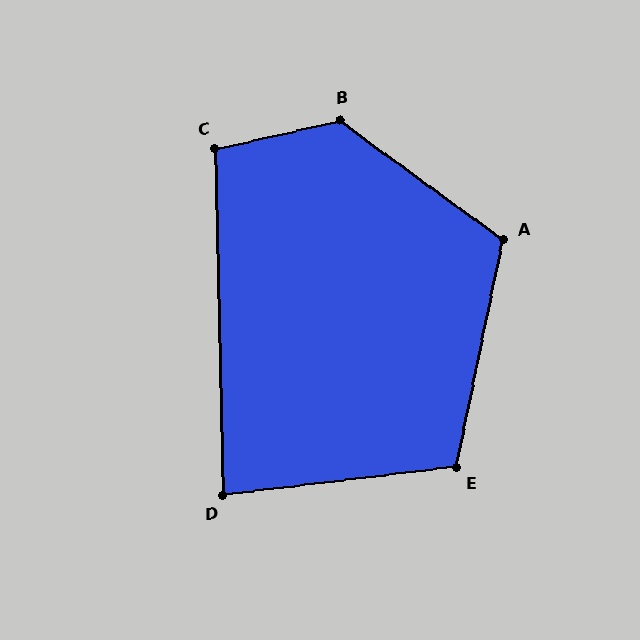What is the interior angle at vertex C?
Approximately 102 degrees (obtuse).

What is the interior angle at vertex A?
Approximately 114 degrees (obtuse).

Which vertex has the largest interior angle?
B, at approximately 131 degrees.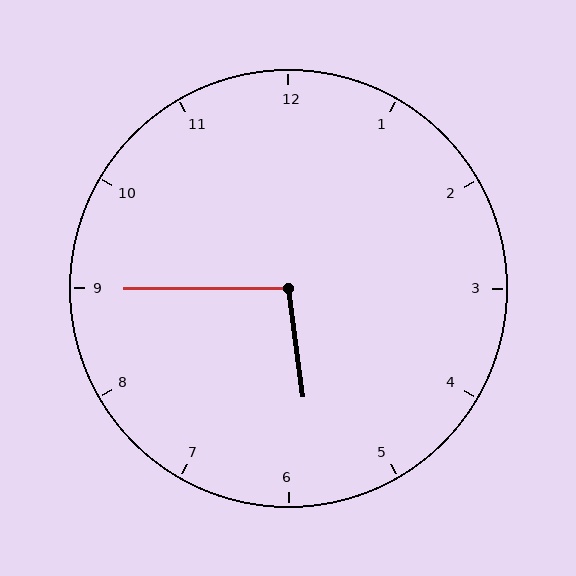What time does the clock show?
5:45.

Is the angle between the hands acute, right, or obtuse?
It is obtuse.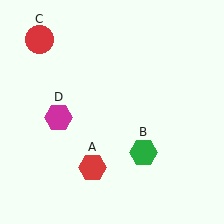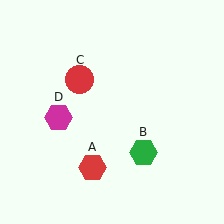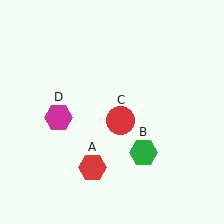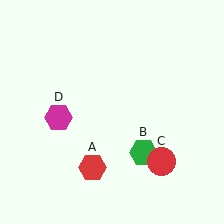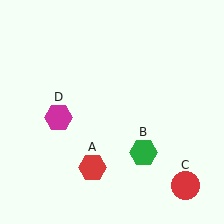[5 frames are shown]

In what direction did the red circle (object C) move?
The red circle (object C) moved down and to the right.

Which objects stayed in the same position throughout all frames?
Red hexagon (object A) and green hexagon (object B) and magenta hexagon (object D) remained stationary.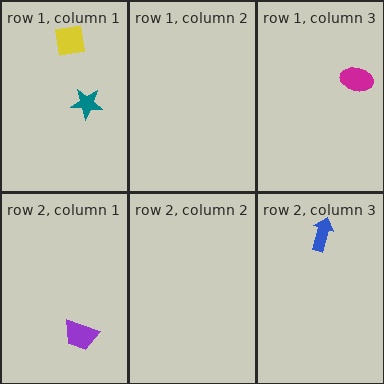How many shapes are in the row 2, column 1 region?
1.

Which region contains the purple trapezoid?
The row 2, column 1 region.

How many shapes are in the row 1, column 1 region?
2.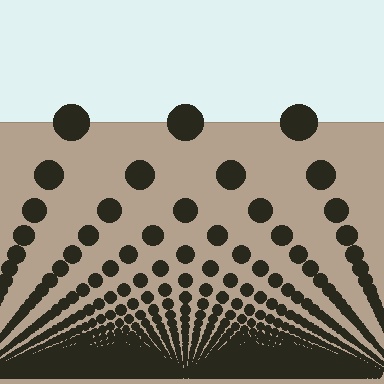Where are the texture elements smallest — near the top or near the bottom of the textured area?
Near the bottom.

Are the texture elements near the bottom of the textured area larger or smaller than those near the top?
Smaller. The gradient is inverted — elements near the bottom are smaller and denser.